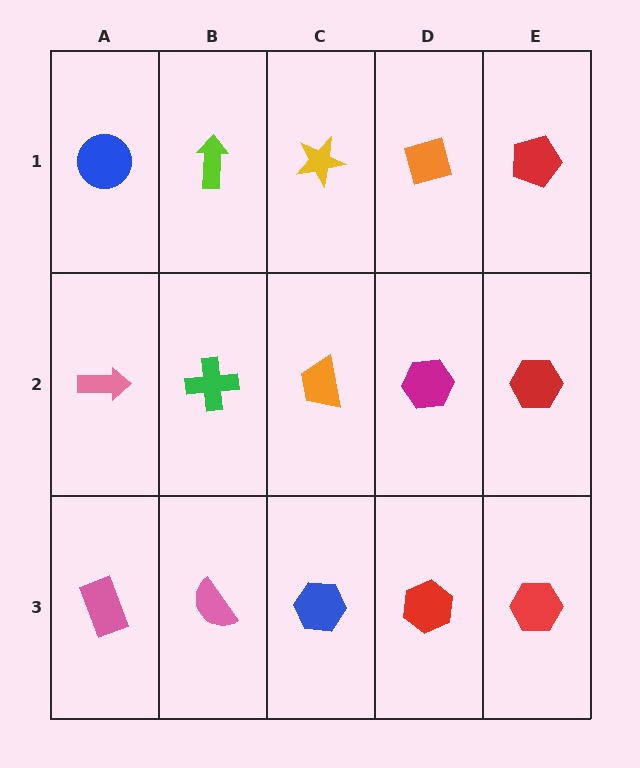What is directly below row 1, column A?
A pink arrow.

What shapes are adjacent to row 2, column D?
An orange diamond (row 1, column D), a red hexagon (row 3, column D), an orange trapezoid (row 2, column C), a red hexagon (row 2, column E).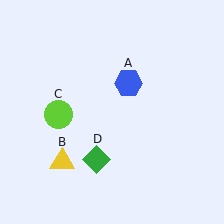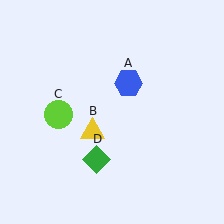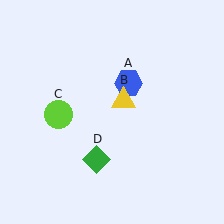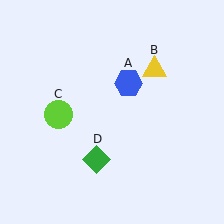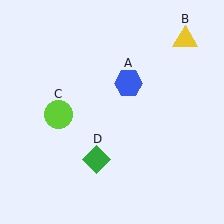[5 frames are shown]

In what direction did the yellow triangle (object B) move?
The yellow triangle (object B) moved up and to the right.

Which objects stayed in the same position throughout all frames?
Blue hexagon (object A) and lime circle (object C) and green diamond (object D) remained stationary.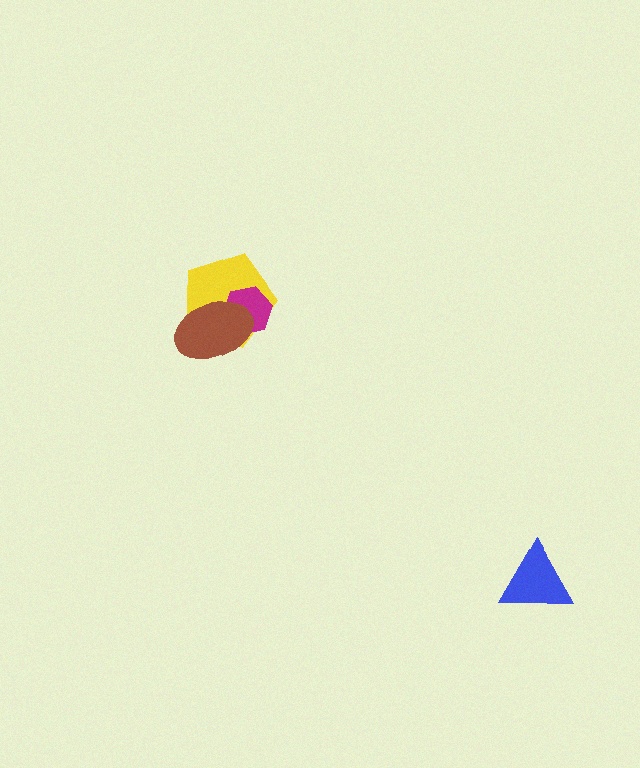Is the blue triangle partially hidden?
No, no other shape covers it.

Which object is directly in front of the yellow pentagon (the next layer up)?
The magenta hexagon is directly in front of the yellow pentagon.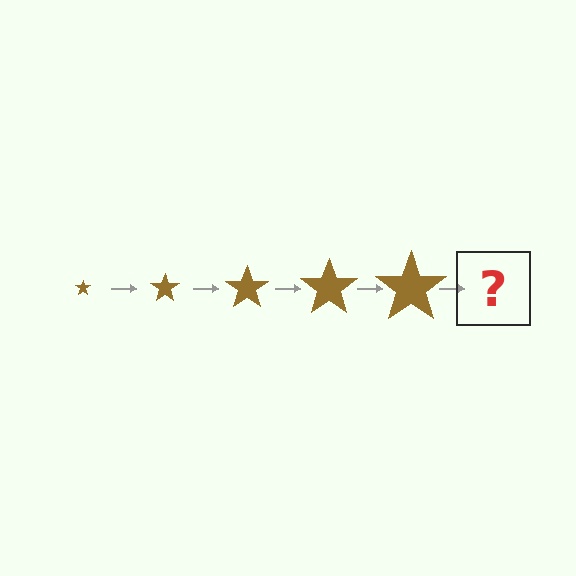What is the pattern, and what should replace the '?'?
The pattern is that the star gets progressively larger each step. The '?' should be a brown star, larger than the previous one.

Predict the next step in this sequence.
The next step is a brown star, larger than the previous one.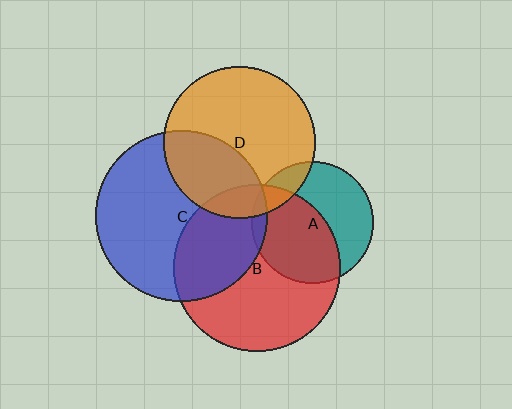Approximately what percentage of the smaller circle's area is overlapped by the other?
Approximately 10%.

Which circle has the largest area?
Circle C (blue).